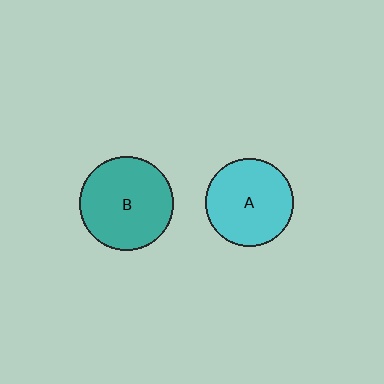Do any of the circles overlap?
No, none of the circles overlap.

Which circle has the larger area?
Circle B (teal).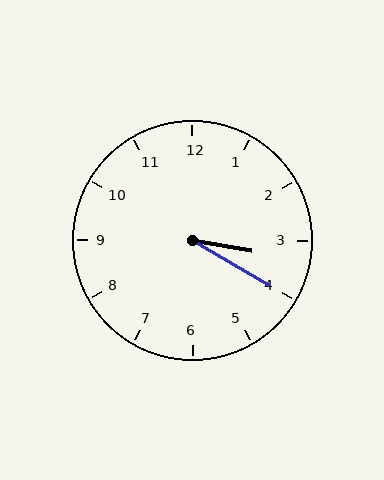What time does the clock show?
3:20.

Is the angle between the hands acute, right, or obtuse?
It is acute.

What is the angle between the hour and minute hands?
Approximately 20 degrees.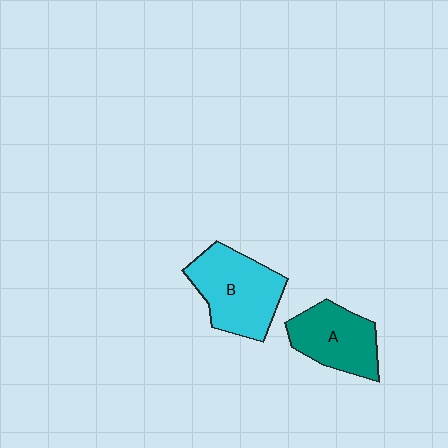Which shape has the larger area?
Shape B (cyan).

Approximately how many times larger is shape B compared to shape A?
Approximately 1.3 times.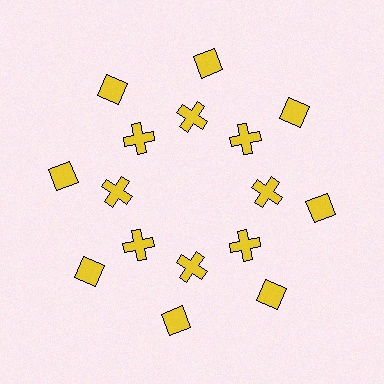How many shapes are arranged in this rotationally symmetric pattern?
There are 16 shapes, arranged in 8 groups of 2.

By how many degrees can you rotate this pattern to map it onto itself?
The pattern maps onto itself every 45 degrees of rotation.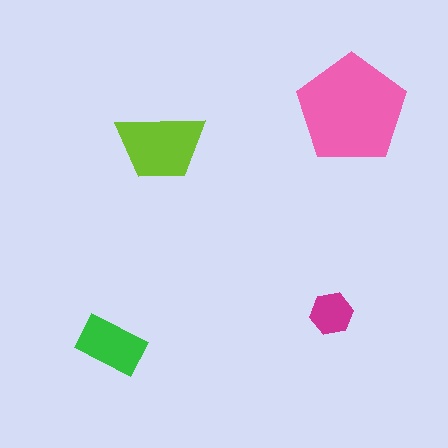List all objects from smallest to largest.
The magenta hexagon, the green rectangle, the lime trapezoid, the pink pentagon.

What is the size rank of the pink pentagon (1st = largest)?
1st.